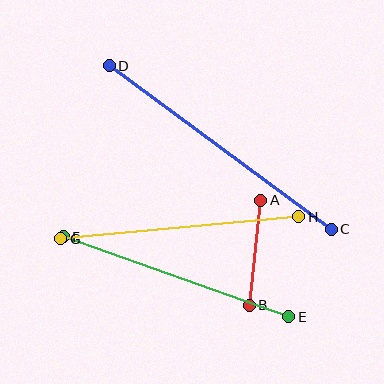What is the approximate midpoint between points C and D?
The midpoint is at approximately (220, 148) pixels.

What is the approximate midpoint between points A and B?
The midpoint is at approximately (255, 253) pixels.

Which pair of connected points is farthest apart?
Points C and D are farthest apart.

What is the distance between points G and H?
The distance is approximately 239 pixels.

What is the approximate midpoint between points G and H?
The midpoint is at approximately (180, 228) pixels.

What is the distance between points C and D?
The distance is approximately 276 pixels.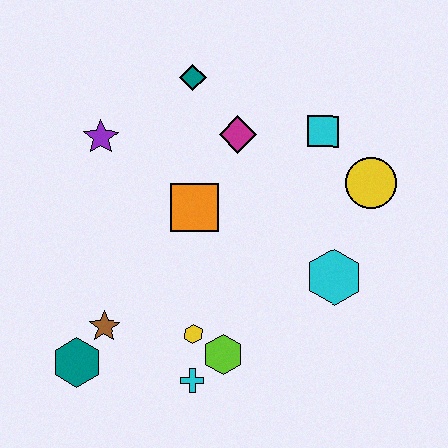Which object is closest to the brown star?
The teal hexagon is closest to the brown star.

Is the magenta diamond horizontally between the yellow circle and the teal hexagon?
Yes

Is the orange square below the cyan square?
Yes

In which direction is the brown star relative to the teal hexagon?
The brown star is above the teal hexagon.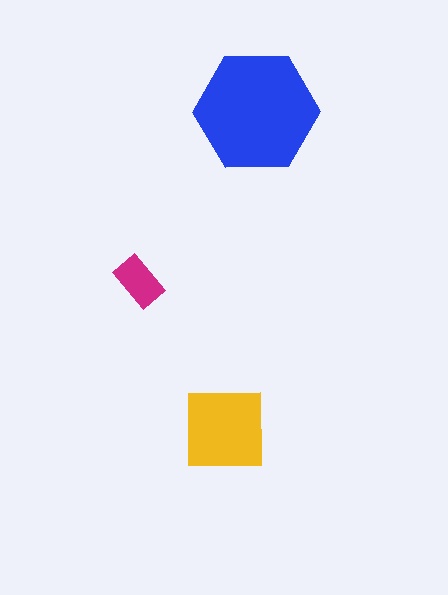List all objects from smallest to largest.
The magenta rectangle, the yellow square, the blue hexagon.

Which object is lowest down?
The yellow square is bottommost.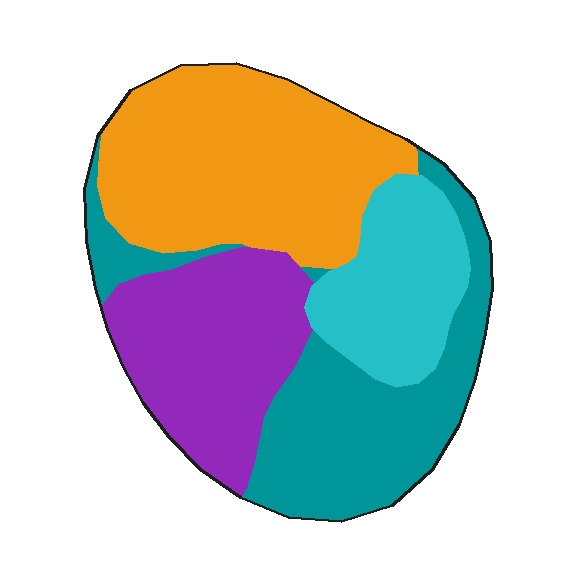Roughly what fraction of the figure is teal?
Teal takes up between a quarter and a half of the figure.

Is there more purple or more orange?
Orange.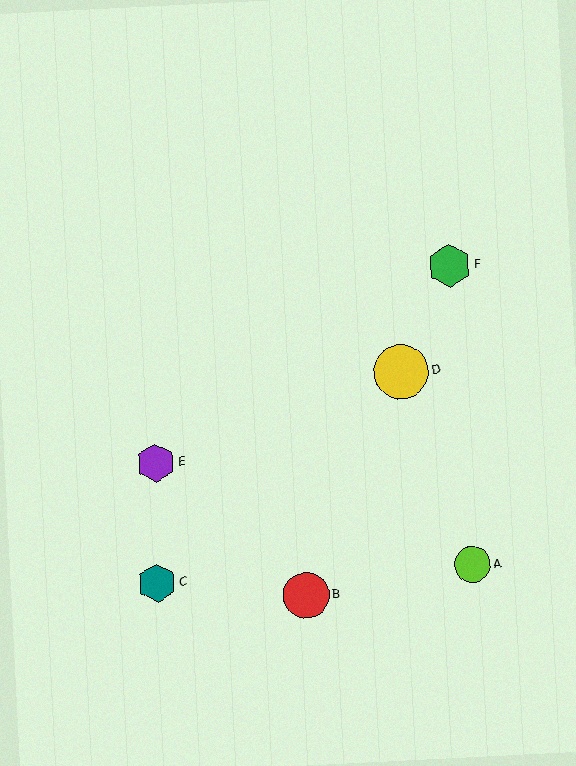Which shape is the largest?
The yellow circle (labeled D) is the largest.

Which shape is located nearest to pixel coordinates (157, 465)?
The purple hexagon (labeled E) at (156, 463) is nearest to that location.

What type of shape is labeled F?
Shape F is a green hexagon.